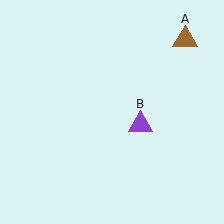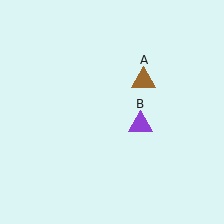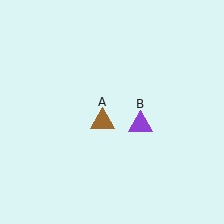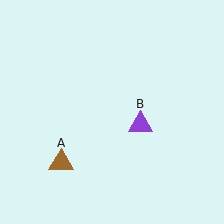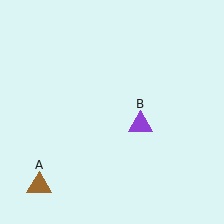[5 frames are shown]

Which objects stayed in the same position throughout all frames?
Purple triangle (object B) remained stationary.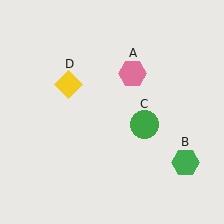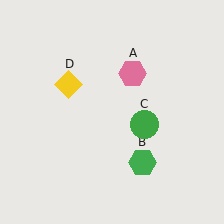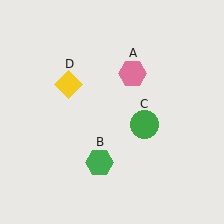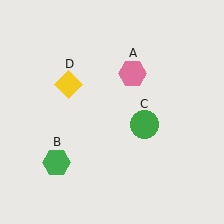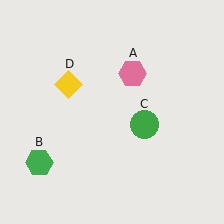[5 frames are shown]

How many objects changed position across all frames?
1 object changed position: green hexagon (object B).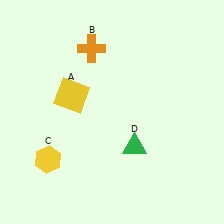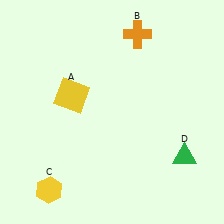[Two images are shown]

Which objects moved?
The objects that moved are: the orange cross (B), the yellow hexagon (C), the green triangle (D).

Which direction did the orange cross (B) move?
The orange cross (B) moved right.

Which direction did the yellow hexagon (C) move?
The yellow hexagon (C) moved down.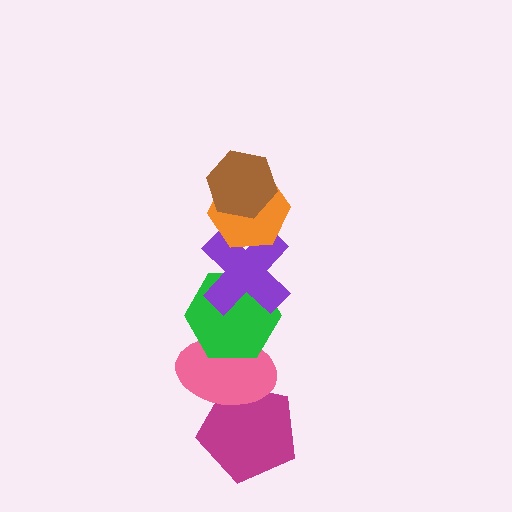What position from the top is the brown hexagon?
The brown hexagon is 1st from the top.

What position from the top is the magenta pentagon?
The magenta pentagon is 6th from the top.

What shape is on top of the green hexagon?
The purple cross is on top of the green hexagon.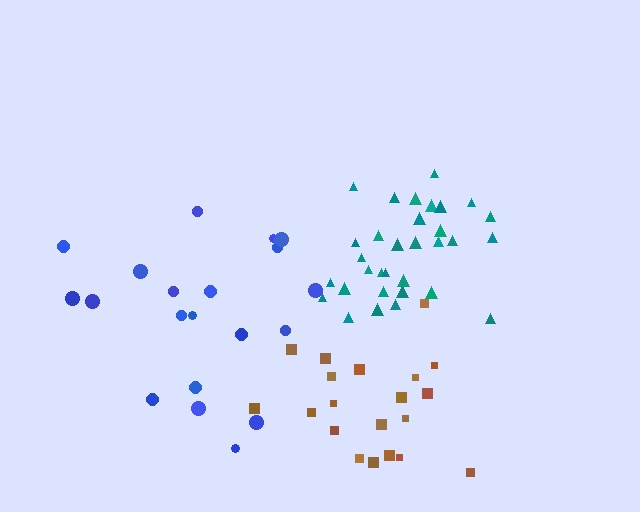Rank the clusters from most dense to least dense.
teal, brown, blue.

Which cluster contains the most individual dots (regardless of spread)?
Teal (33).